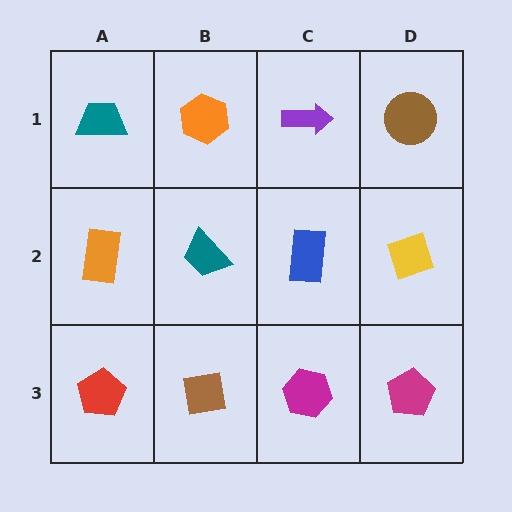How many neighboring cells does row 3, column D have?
2.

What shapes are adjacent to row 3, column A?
An orange rectangle (row 2, column A), a brown square (row 3, column B).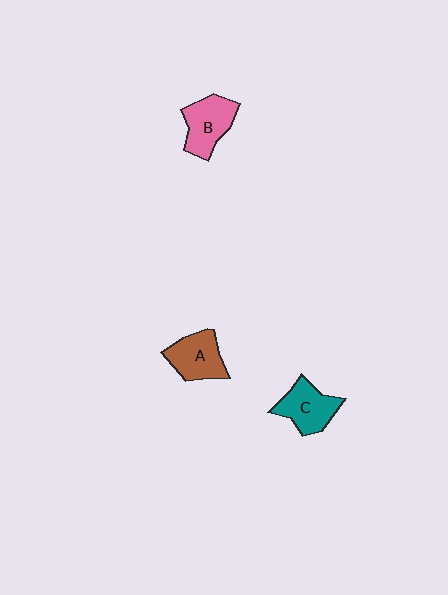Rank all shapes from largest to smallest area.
From largest to smallest: B (pink), C (teal), A (brown).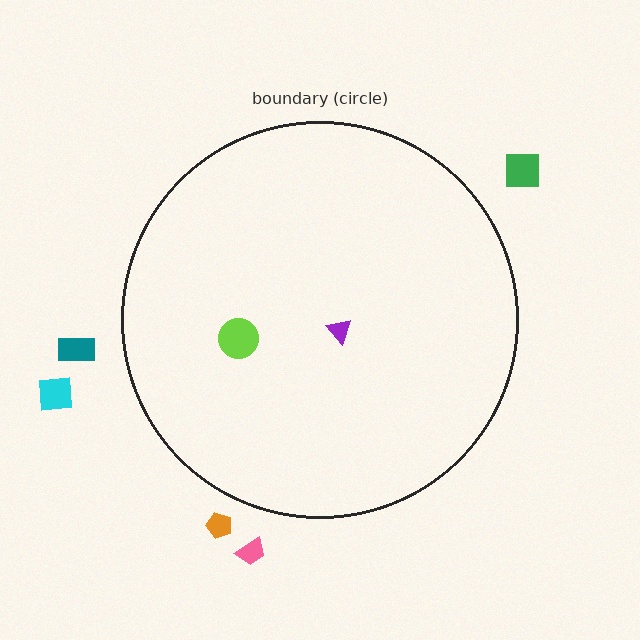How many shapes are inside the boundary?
2 inside, 5 outside.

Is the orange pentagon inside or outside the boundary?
Outside.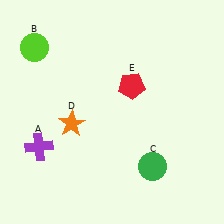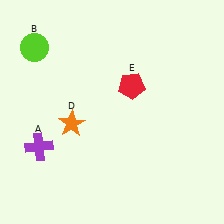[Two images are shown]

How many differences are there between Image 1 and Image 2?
There is 1 difference between the two images.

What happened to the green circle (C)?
The green circle (C) was removed in Image 2. It was in the bottom-right area of Image 1.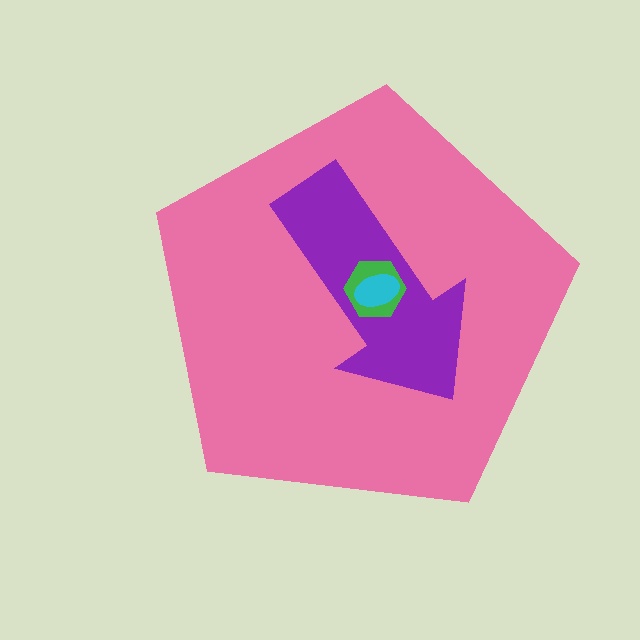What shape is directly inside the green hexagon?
The cyan ellipse.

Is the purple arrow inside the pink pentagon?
Yes.